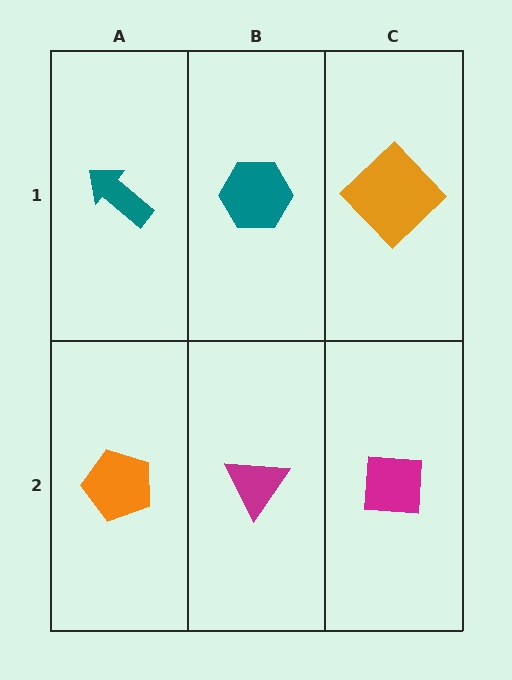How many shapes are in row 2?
3 shapes.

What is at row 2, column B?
A magenta triangle.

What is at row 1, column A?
A teal arrow.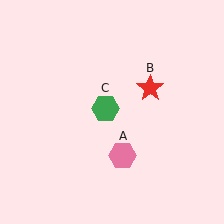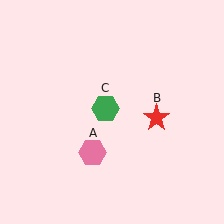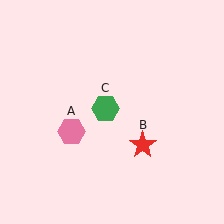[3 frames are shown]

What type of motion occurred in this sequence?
The pink hexagon (object A), red star (object B) rotated clockwise around the center of the scene.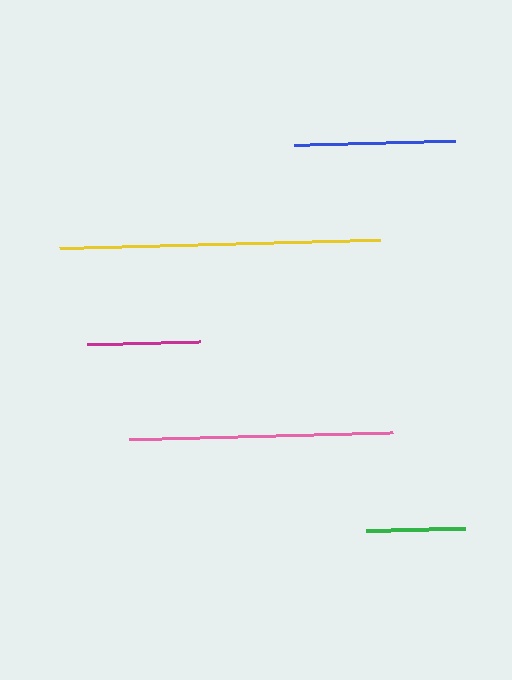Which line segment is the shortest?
The green line is the shortest at approximately 100 pixels.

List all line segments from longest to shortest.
From longest to shortest: yellow, pink, blue, magenta, green.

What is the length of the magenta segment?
The magenta segment is approximately 113 pixels long.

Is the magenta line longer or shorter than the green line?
The magenta line is longer than the green line.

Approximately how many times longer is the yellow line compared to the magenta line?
The yellow line is approximately 2.9 times the length of the magenta line.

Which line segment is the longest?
The yellow line is the longest at approximately 322 pixels.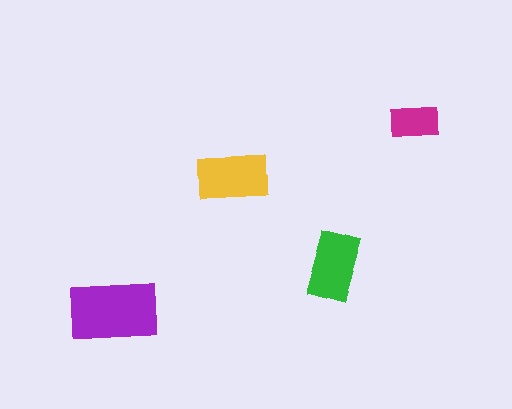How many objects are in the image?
There are 4 objects in the image.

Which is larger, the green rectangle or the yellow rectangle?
The yellow one.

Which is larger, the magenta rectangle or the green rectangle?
The green one.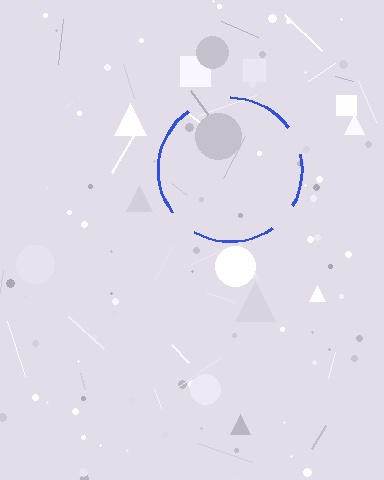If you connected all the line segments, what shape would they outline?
They would outline a circle.